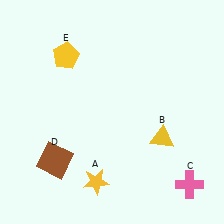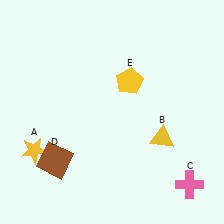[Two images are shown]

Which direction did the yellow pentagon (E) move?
The yellow pentagon (E) moved right.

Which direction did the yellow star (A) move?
The yellow star (A) moved left.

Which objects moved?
The objects that moved are: the yellow star (A), the yellow pentagon (E).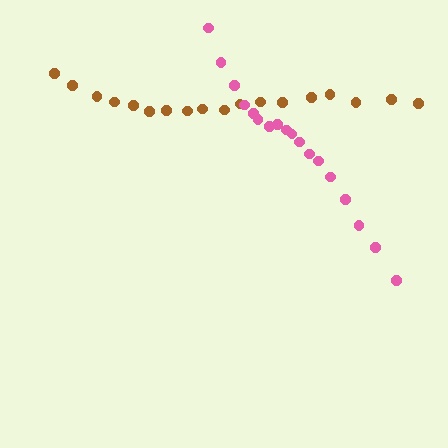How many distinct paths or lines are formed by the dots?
There are 2 distinct paths.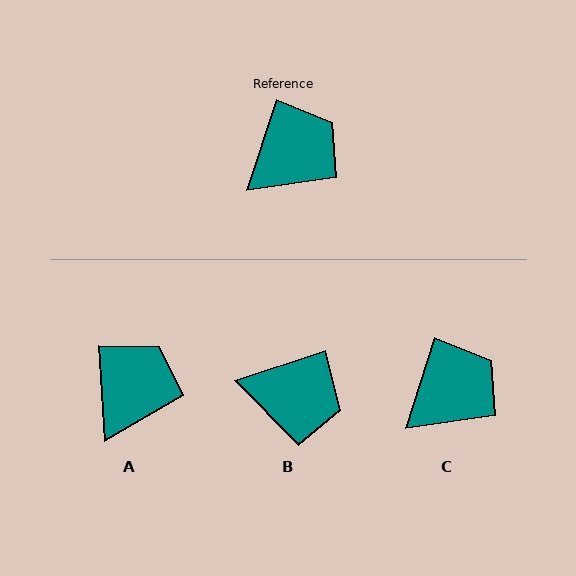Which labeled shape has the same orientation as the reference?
C.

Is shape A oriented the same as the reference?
No, it is off by about 21 degrees.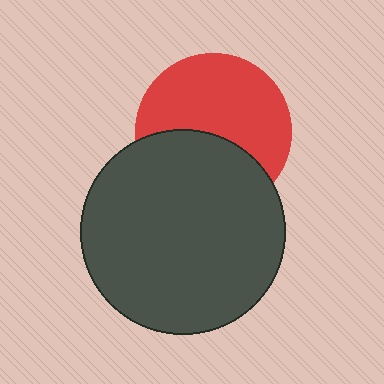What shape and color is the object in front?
The object in front is a dark gray circle.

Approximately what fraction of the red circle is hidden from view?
Roughly 41% of the red circle is hidden behind the dark gray circle.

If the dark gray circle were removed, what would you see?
You would see the complete red circle.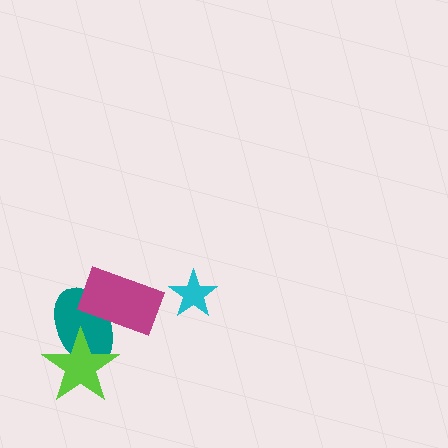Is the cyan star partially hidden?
No, no other shape covers it.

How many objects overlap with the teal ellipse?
2 objects overlap with the teal ellipse.